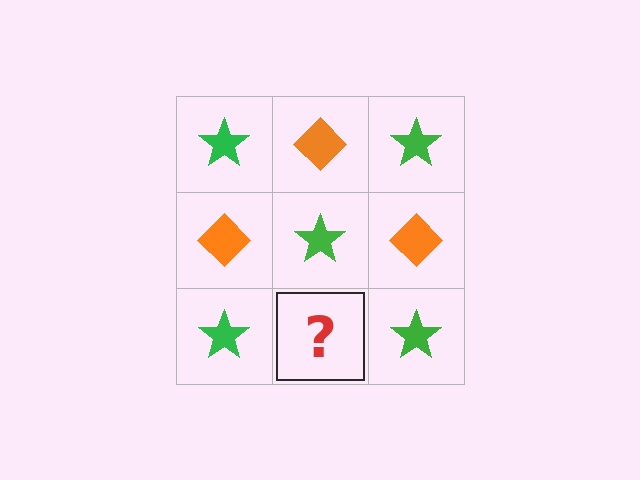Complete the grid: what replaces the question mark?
The question mark should be replaced with an orange diamond.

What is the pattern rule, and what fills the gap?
The rule is that it alternates green star and orange diamond in a checkerboard pattern. The gap should be filled with an orange diamond.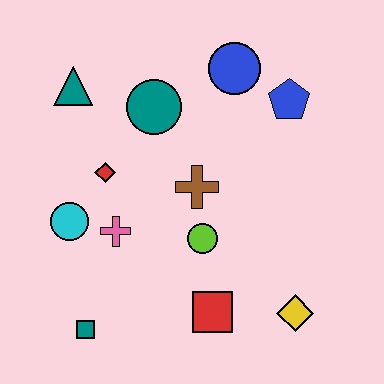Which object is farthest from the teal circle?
The yellow diamond is farthest from the teal circle.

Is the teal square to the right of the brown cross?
No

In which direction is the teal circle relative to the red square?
The teal circle is above the red square.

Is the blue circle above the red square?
Yes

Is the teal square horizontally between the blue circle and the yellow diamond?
No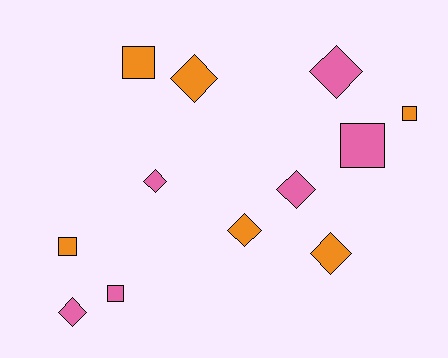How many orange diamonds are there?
There are 3 orange diamonds.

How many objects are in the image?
There are 12 objects.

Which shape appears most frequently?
Diamond, with 7 objects.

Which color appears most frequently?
Orange, with 6 objects.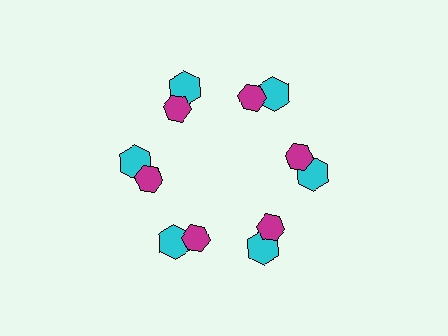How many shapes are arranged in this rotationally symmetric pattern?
There are 12 shapes, arranged in 6 groups of 2.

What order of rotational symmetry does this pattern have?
This pattern has 6-fold rotational symmetry.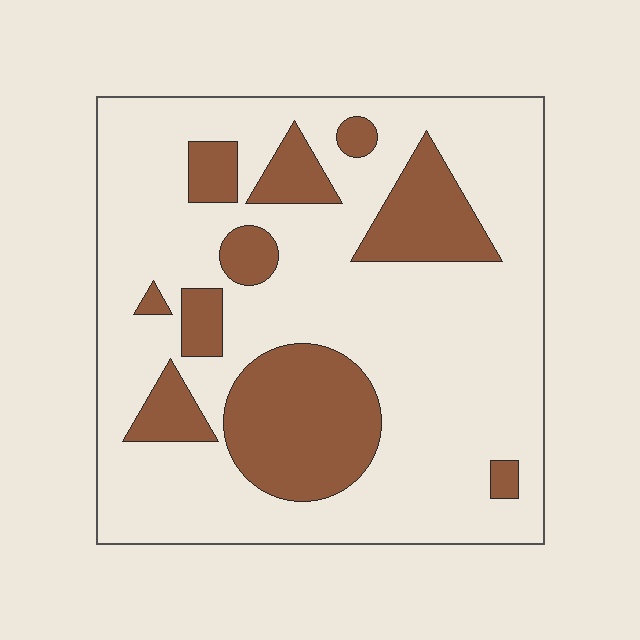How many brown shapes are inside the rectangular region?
10.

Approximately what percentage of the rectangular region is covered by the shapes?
Approximately 25%.